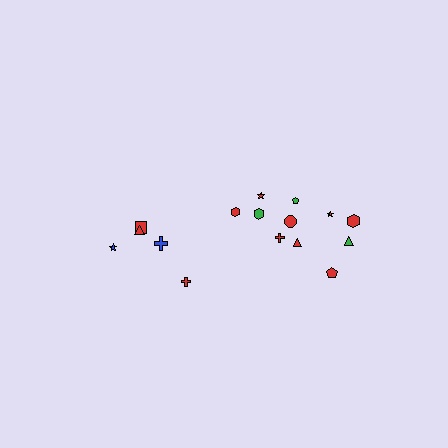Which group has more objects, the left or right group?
The right group.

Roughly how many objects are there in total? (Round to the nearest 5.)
Roughly 15 objects in total.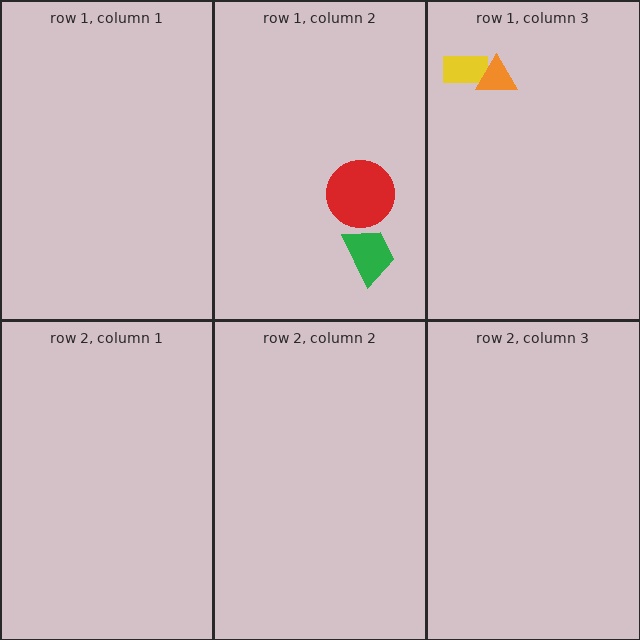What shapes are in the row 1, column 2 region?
The green trapezoid, the red circle.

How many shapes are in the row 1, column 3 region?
2.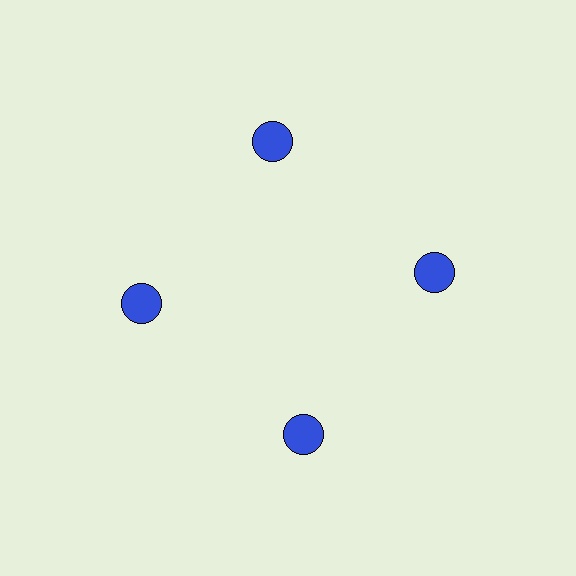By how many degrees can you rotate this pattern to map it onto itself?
The pattern maps onto itself every 90 degrees of rotation.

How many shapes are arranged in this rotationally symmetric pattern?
There are 4 shapes, arranged in 4 groups of 1.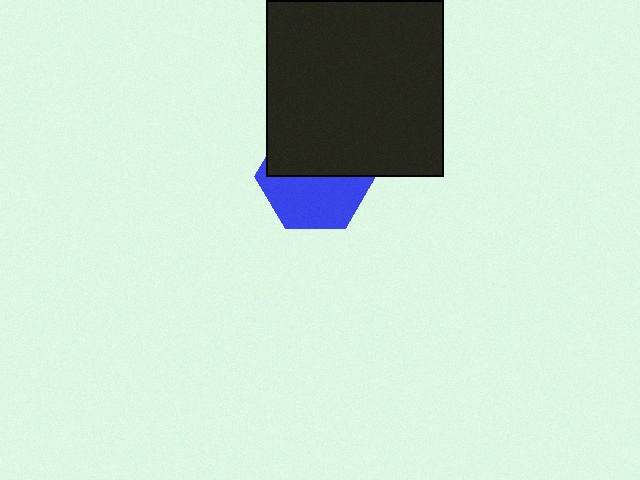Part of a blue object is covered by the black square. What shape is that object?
It is a hexagon.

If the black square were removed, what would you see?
You would see the complete blue hexagon.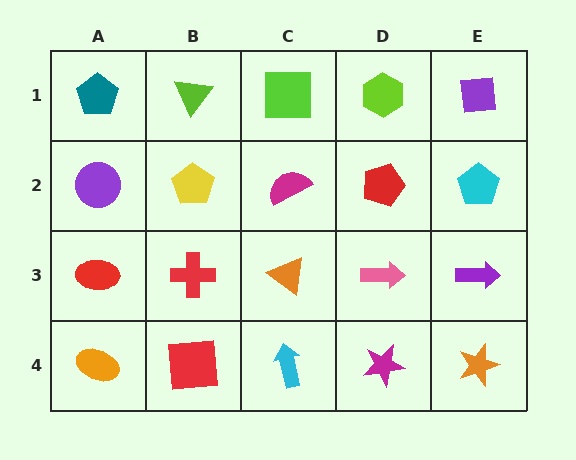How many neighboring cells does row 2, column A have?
3.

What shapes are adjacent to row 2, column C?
A lime square (row 1, column C), an orange triangle (row 3, column C), a yellow pentagon (row 2, column B), a red pentagon (row 2, column D).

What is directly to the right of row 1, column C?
A lime hexagon.